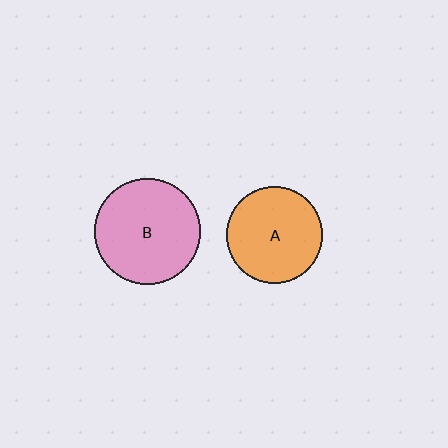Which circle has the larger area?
Circle B (pink).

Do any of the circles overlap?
No, none of the circles overlap.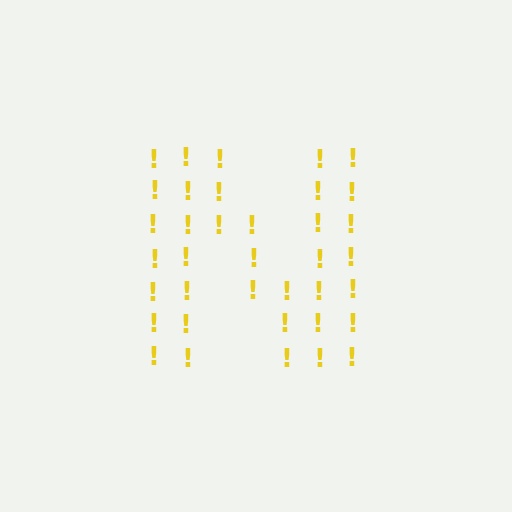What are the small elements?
The small elements are exclamation marks.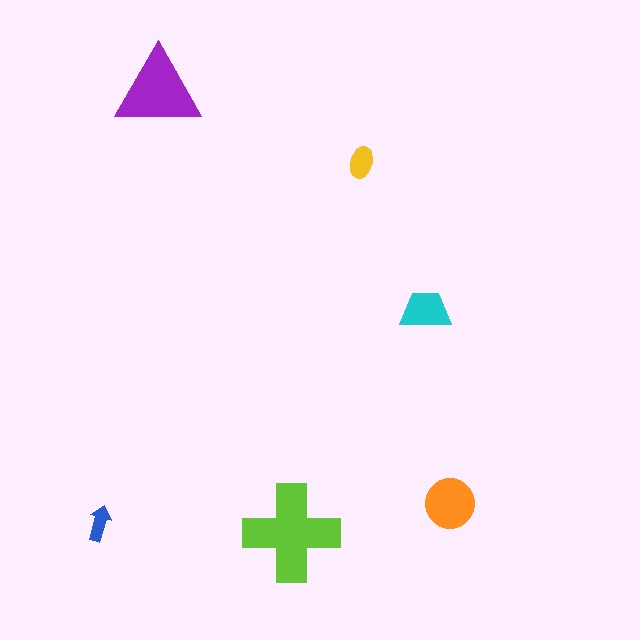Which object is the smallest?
The blue arrow.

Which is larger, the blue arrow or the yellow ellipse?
The yellow ellipse.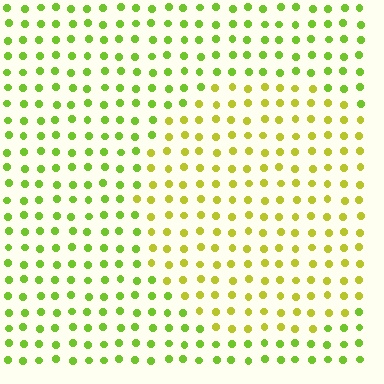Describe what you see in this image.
The image is filled with small lime elements in a uniform arrangement. A circle-shaped region is visible where the elements are tinted to a slightly different hue, forming a subtle color boundary.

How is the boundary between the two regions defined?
The boundary is defined purely by a slight shift in hue (about 29 degrees). Spacing, size, and orientation are identical on both sides.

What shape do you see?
I see a circle.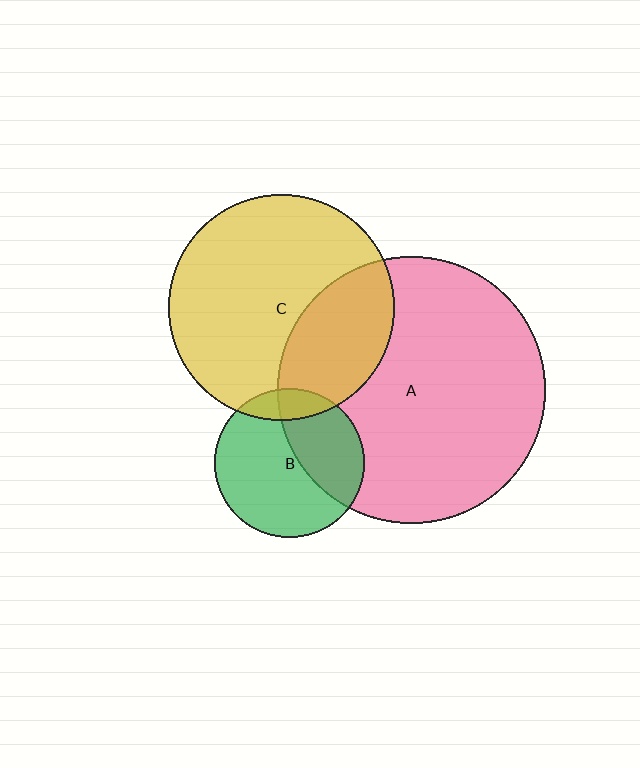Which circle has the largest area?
Circle A (pink).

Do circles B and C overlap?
Yes.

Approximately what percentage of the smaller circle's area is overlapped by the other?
Approximately 15%.